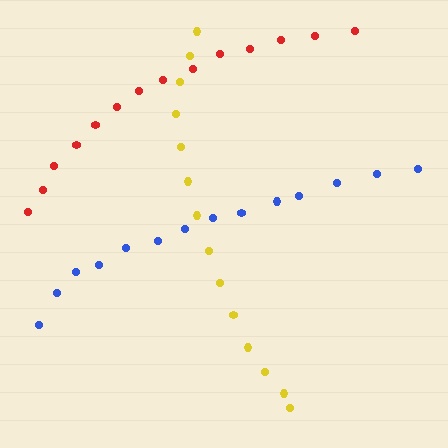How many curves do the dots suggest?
There are 3 distinct paths.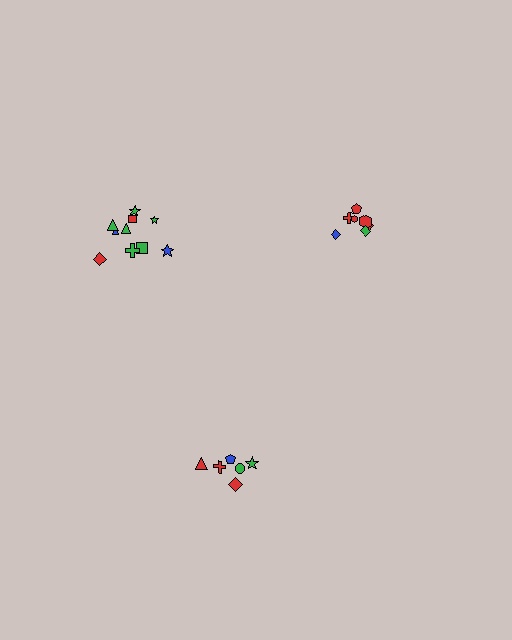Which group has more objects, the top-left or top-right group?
The top-left group.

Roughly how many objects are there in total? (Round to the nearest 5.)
Roughly 25 objects in total.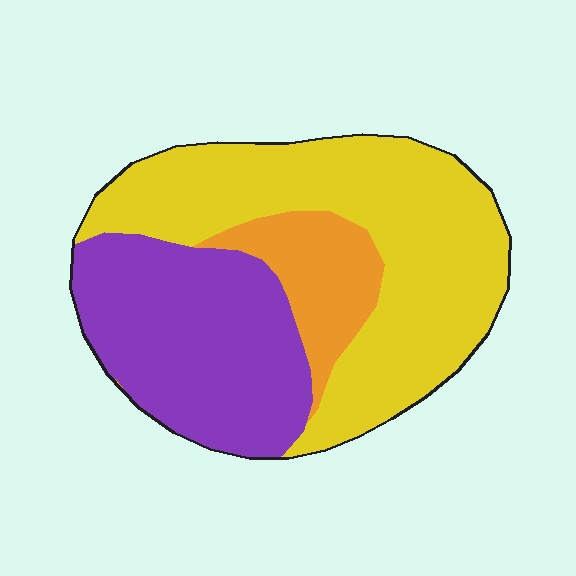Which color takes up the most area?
Yellow, at roughly 50%.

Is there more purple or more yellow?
Yellow.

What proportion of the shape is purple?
Purple takes up between a quarter and a half of the shape.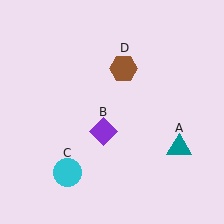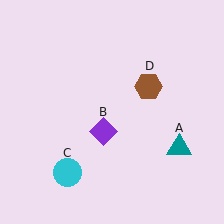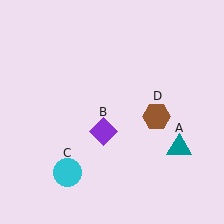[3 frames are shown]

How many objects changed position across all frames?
1 object changed position: brown hexagon (object D).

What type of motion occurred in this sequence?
The brown hexagon (object D) rotated clockwise around the center of the scene.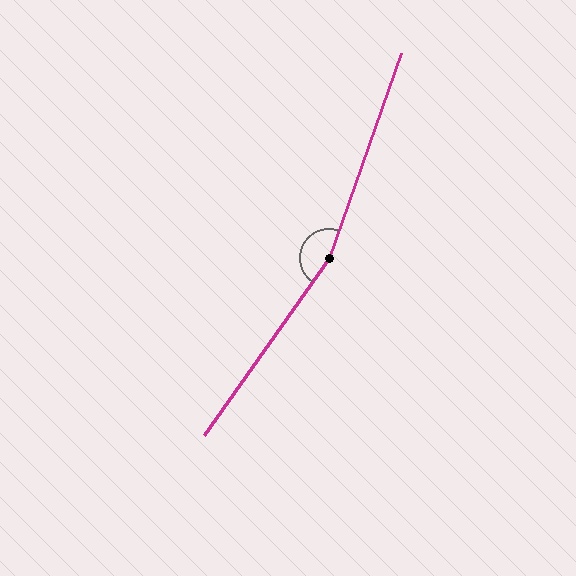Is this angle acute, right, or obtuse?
It is obtuse.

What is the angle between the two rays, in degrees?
Approximately 165 degrees.